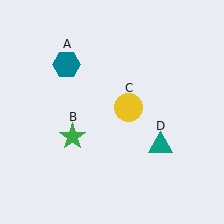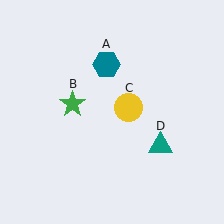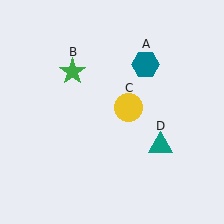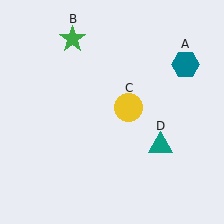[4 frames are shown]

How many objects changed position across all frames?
2 objects changed position: teal hexagon (object A), green star (object B).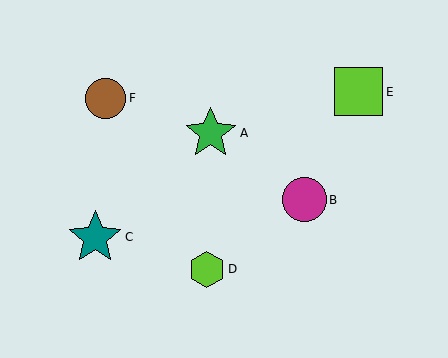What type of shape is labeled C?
Shape C is a teal star.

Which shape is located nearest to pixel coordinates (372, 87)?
The lime square (labeled E) at (359, 92) is nearest to that location.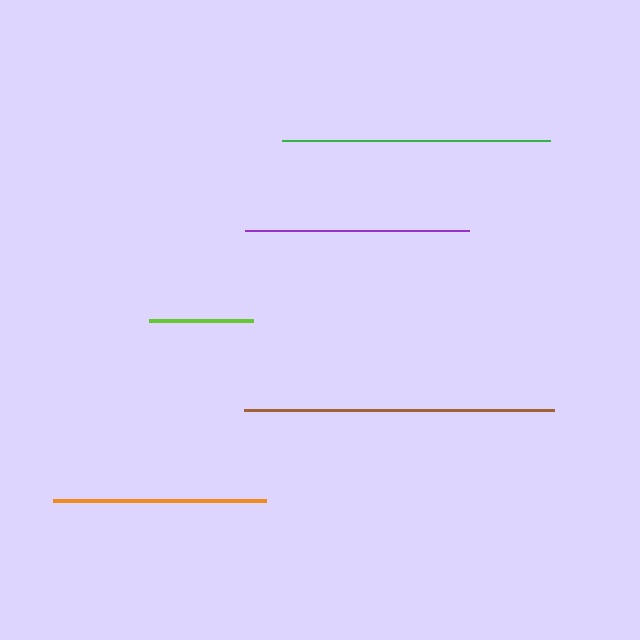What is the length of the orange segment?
The orange segment is approximately 212 pixels long.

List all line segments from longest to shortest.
From longest to shortest: brown, green, purple, orange, lime.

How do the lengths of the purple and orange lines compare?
The purple and orange lines are approximately the same length.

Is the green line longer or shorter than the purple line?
The green line is longer than the purple line.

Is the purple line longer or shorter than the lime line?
The purple line is longer than the lime line.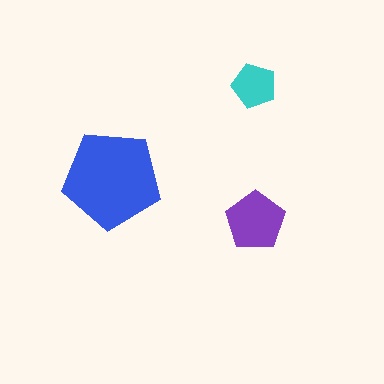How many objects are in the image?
There are 3 objects in the image.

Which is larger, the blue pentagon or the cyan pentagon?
The blue one.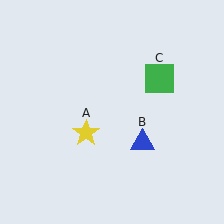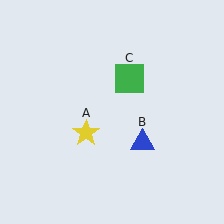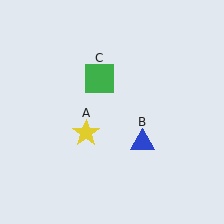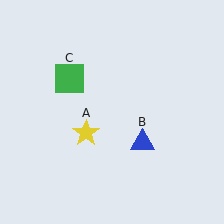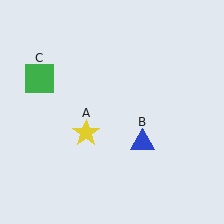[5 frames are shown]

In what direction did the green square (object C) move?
The green square (object C) moved left.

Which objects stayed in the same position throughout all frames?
Yellow star (object A) and blue triangle (object B) remained stationary.